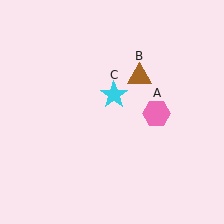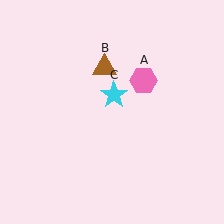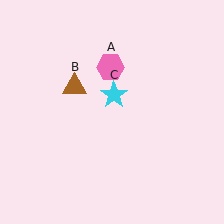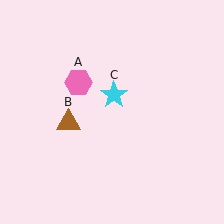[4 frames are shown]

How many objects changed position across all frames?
2 objects changed position: pink hexagon (object A), brown triangle (object B).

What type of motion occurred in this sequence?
The pink hexagon (object A), brown triangle (object B) rotated counterclockwise around the center of the scene.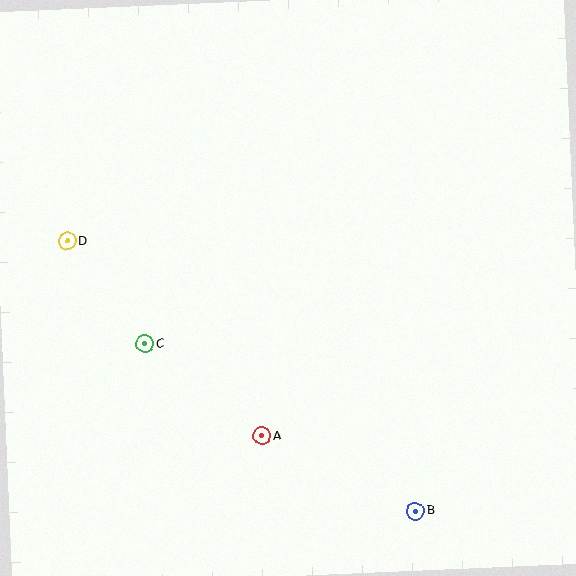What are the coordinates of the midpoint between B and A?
The midpoint between B and A is at (339, 474).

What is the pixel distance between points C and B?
The distance between C and B is 318 pixels.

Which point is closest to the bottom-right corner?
Point B is closest to the bottom-right corner.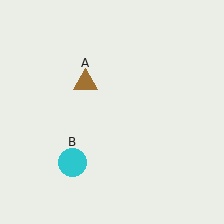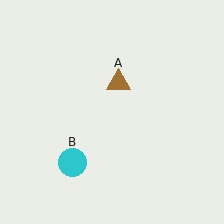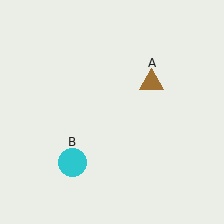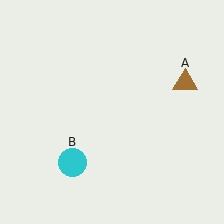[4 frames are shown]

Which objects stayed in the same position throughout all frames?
Cyan circle (object B) remained stationary.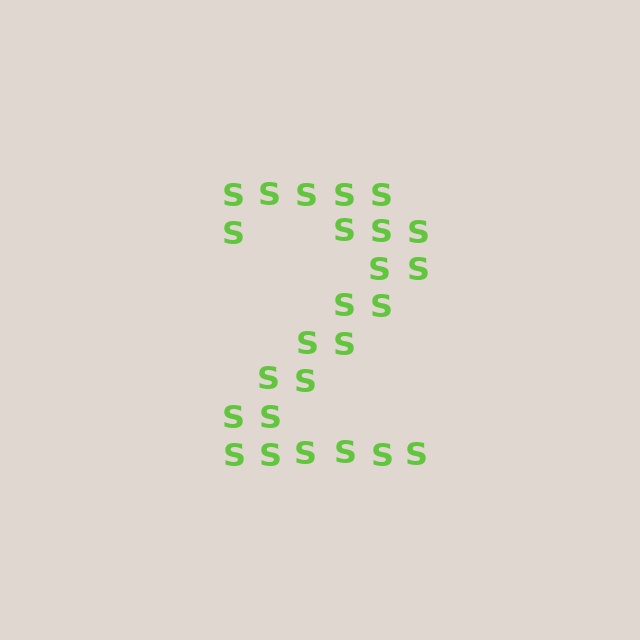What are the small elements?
The small elements are letter S's.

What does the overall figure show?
The overall figure shows the digit 2.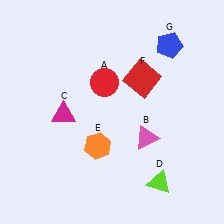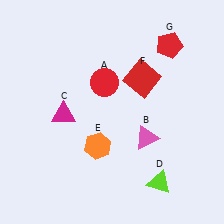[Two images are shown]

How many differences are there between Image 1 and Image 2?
There is 1 difference between the two images.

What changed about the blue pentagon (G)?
In Image 1, G is blue. In Image 2, it changed to red.